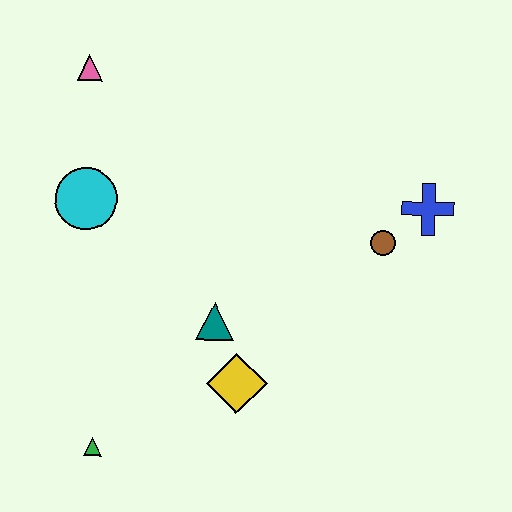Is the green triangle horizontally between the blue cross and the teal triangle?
No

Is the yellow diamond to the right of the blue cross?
No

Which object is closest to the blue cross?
The brown circle is closest to the blue cross.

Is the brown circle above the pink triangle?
No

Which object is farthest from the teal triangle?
The pink triangle is farthest from the teal triangle.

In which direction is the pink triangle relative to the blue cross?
The pink triangle is to the left of the blue cross.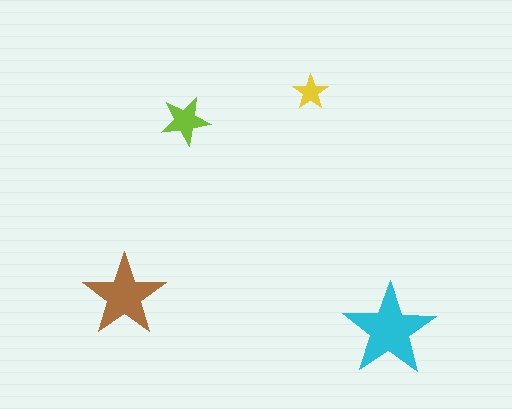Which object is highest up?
The yellow star is topmost.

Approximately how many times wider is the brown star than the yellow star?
About 2.5 times wider.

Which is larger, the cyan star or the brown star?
The cyan one.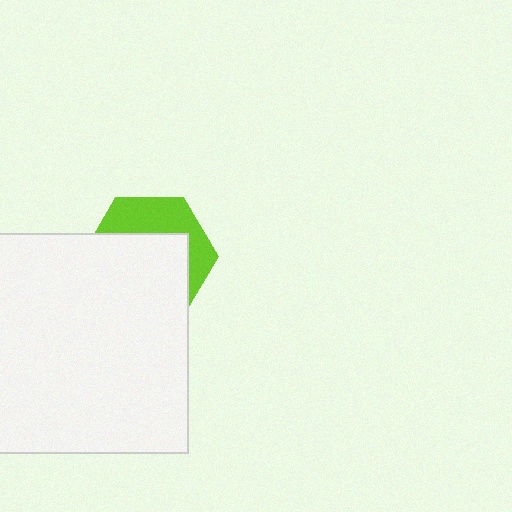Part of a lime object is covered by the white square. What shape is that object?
It is a hexagon.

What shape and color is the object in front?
The object in front is a white square.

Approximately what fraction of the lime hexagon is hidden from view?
Roughly 63% of the lime hexagon is hidden behind the white square.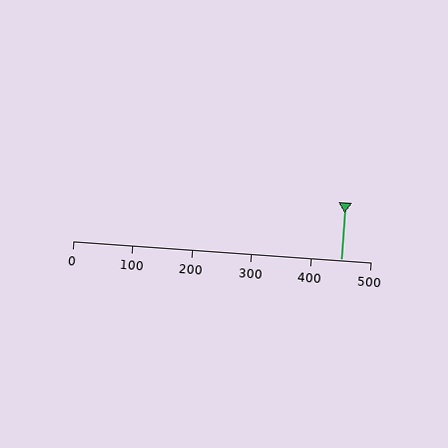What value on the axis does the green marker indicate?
The marker indicates approximately 450.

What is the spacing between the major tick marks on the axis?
The major ticks are spaced 100 apart.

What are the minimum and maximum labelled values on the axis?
The axis runs from 0 to 500.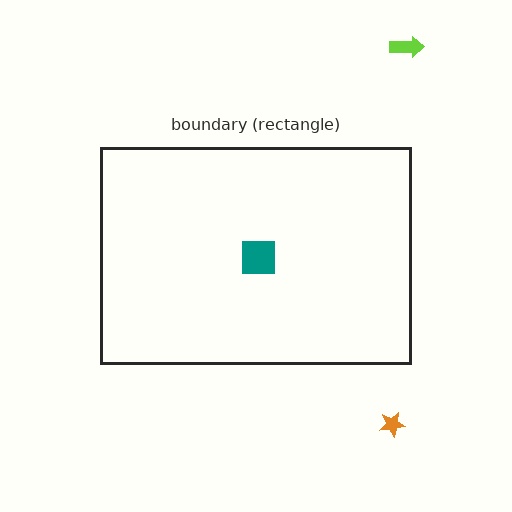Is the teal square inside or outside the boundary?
Inside.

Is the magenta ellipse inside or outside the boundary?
Inside.